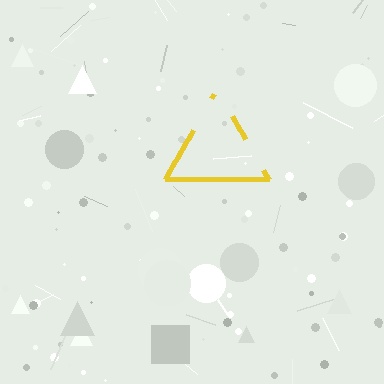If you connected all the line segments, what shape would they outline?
They would outline a triangle.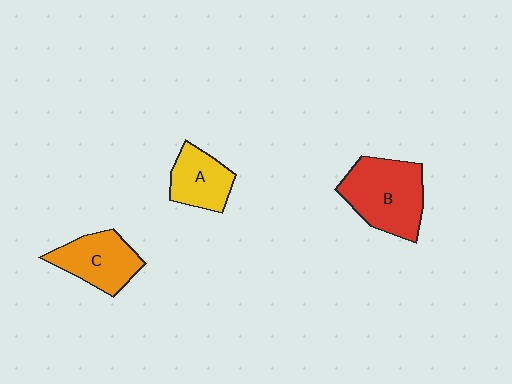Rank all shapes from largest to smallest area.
From largest to smallest: B (red), C (orange), A (yellow).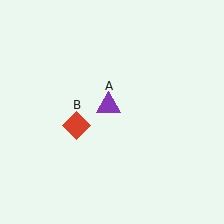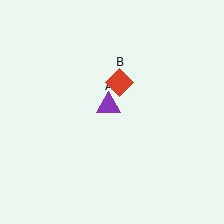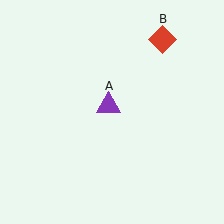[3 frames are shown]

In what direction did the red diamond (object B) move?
The red diamond (object B) moved up and to the right.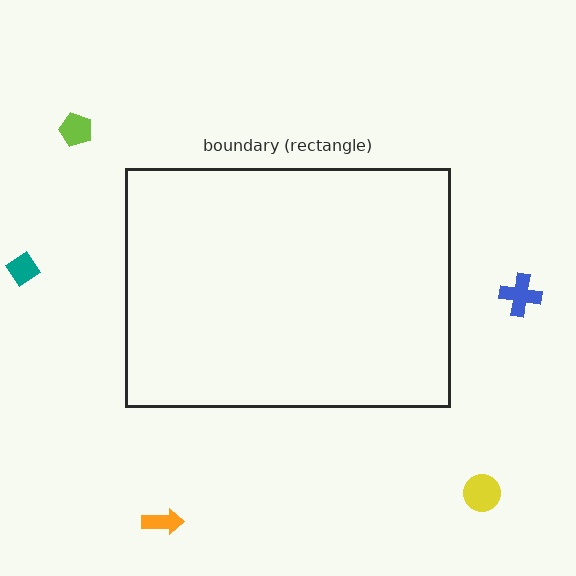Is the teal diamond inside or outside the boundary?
Outside.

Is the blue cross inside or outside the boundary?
Outside.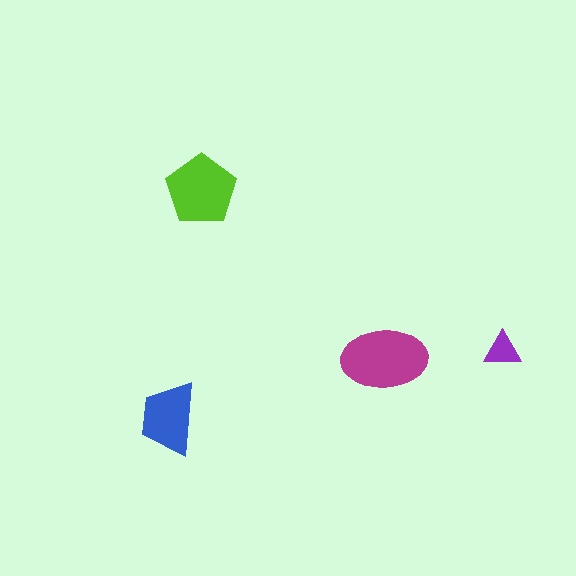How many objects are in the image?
There are 4 objects in the image.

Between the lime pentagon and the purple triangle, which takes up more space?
The lime pentagon.